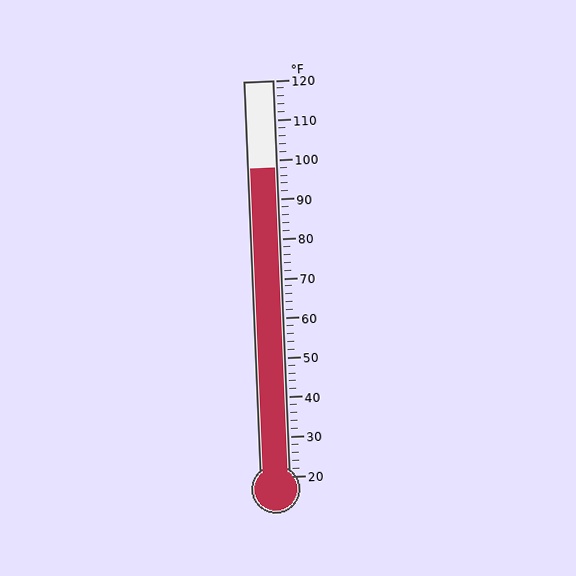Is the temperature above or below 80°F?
The temperature is above 80°F.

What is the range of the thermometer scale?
The thermometer scale ranges from 20°F to 120°F.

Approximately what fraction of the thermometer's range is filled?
The thermometer is filled to approximately 80% of its range.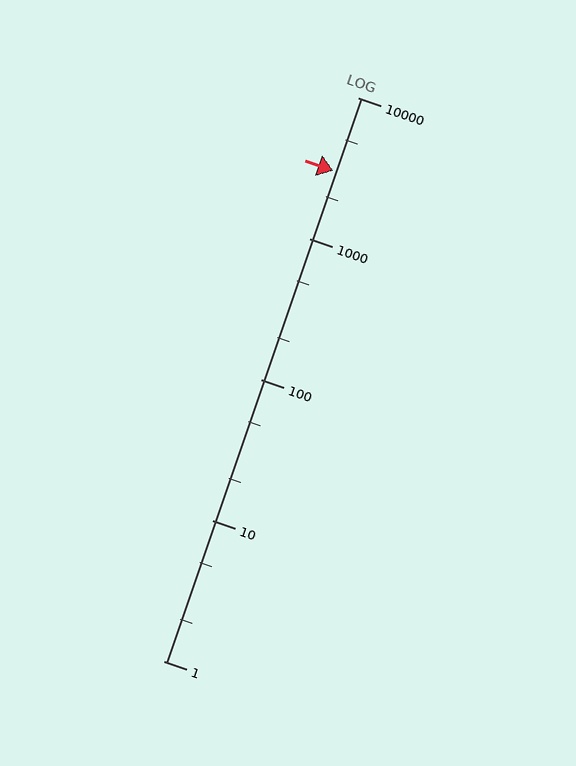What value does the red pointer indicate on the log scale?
The pointer indicates approximately 3000.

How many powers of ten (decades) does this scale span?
The scale spans 4 decades, from 1 to 10000.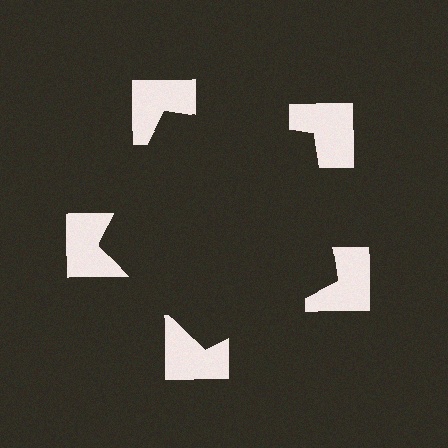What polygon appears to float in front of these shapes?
An illusory pentagon — its edges are inferred from the aligned wedge cuts in the notched squares, not physically drawn.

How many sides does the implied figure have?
5 sides.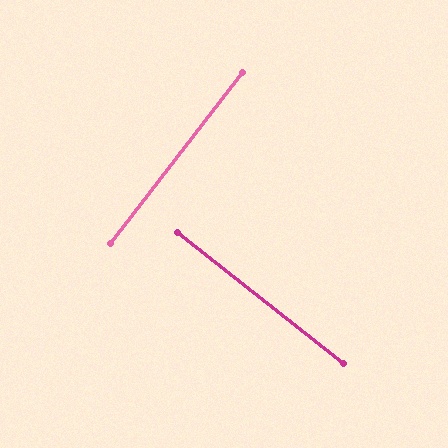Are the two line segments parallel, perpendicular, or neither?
Perpendicular — they meet at approximately 89°.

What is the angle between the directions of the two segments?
Approximately 89 degrees.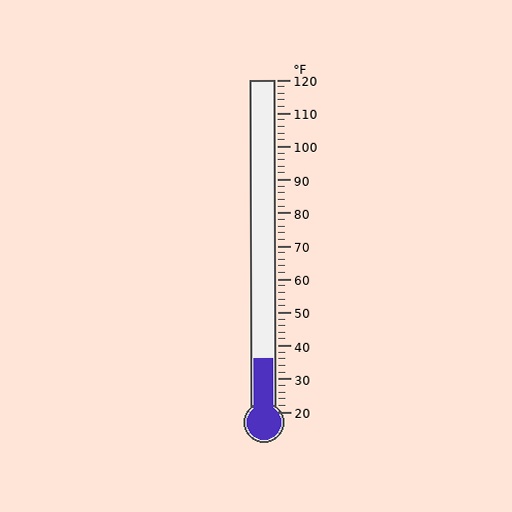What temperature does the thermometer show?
The thermometer shows approximately 36°F.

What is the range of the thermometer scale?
The thermometer scale ranges from 20°F to 120°F.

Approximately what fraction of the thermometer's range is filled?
The thermometer is filled to approximately 15% of its range.